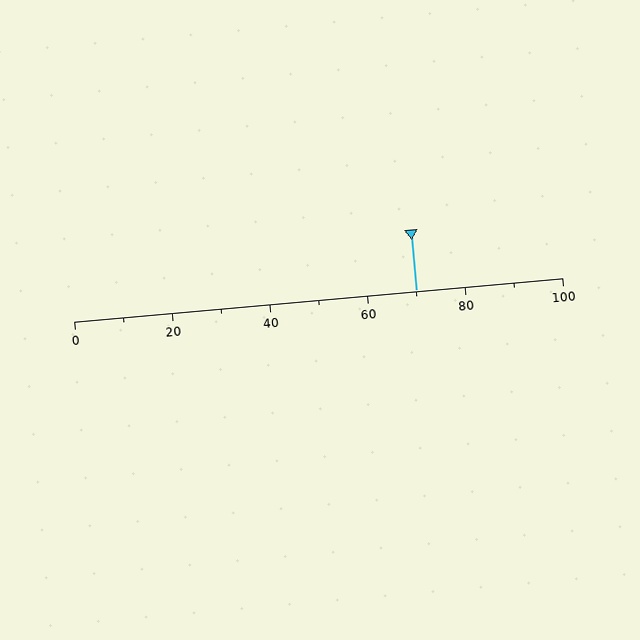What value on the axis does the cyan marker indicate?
The marker indicates approximately 70.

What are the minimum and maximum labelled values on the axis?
The axis runs from 0 to 100.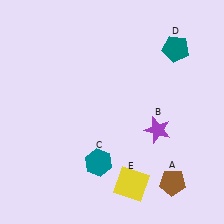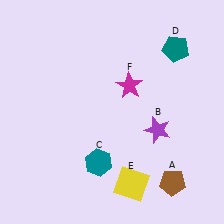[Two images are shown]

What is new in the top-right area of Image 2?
A magenta star (F) was added in the top-right area of Image 2.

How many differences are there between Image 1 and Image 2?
There is 1 difference between the two images.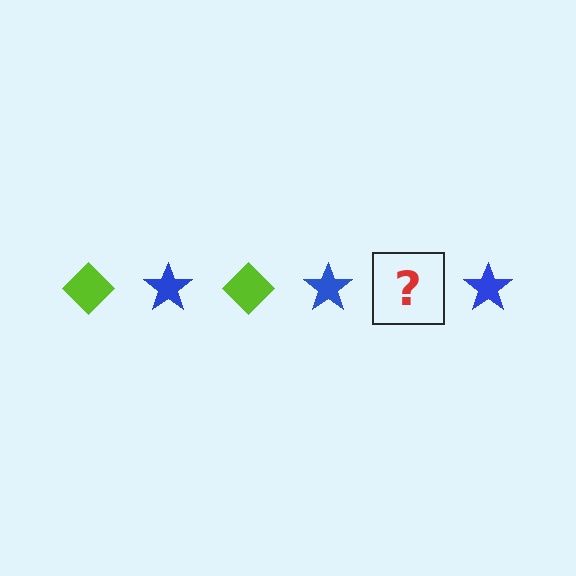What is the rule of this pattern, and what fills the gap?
The rule is that the pattern alternates between lime diamond and blue star. The gap should be filled with a lime diamond.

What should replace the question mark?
The question mark should be replaced with a lime diamond.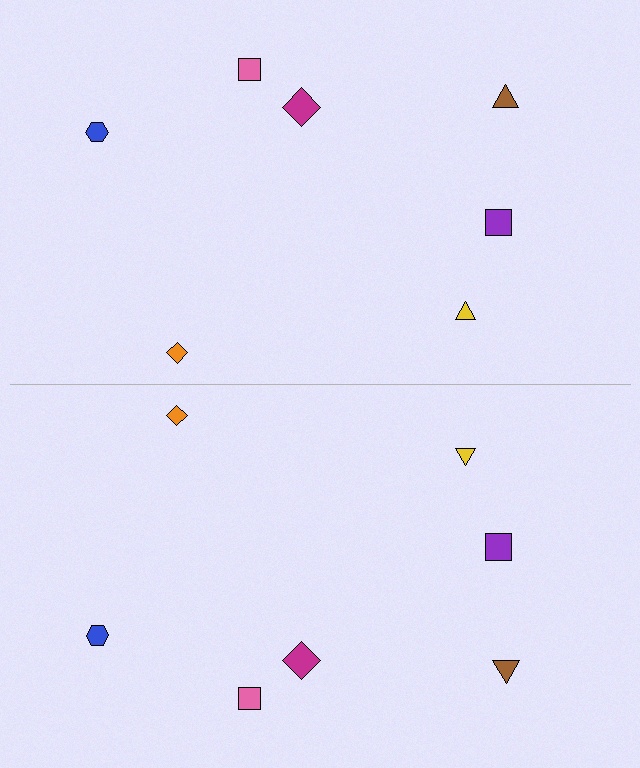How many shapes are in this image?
There are 14 shapes in this image.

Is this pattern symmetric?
Yes, this pattern has bilateral (reflection) symmetry.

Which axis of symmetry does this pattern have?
The pattern has a horizontal axis of symmetry running through the center of the image.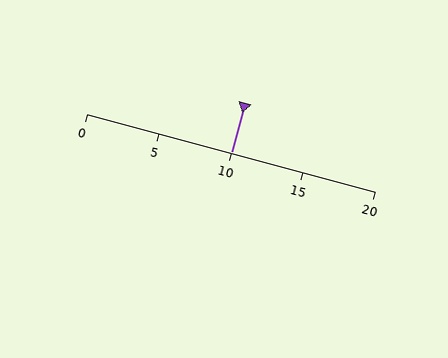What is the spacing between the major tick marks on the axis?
The major ticks are spaced 5 apart.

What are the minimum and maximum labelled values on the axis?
The axis runs from 0 to 20.